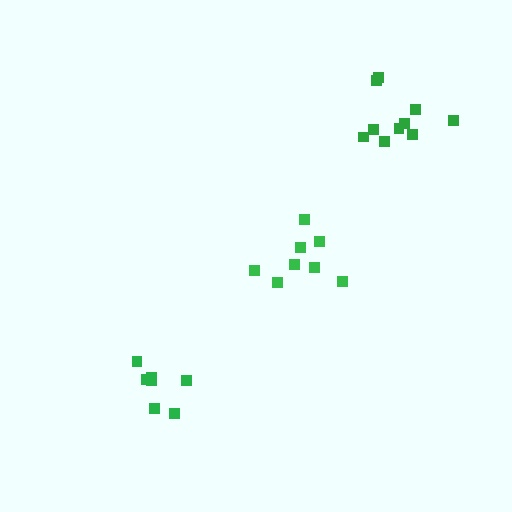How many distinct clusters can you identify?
There are 3 distinct clusters.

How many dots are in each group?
Group 1: 10 dots, Group 2: 8 dots, Group 3: 7 dots (25 total).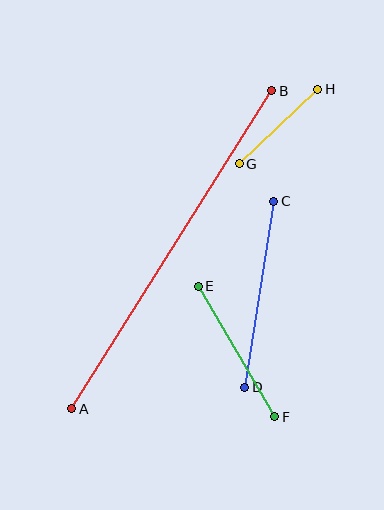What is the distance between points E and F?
The distance is approximately 151 pixels.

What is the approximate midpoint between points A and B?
The midpoint is at approximately (172, 250) pixels.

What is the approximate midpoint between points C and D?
The midpoint is at approximately (259, 294) pixels.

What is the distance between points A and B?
The distance is approximately 375 pixels.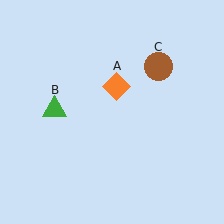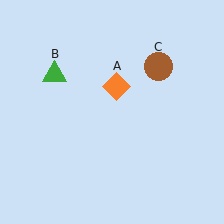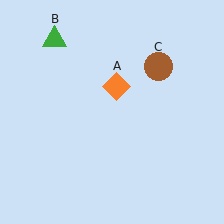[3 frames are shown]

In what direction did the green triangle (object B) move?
The green triangle (object B) moved up.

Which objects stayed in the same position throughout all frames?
Orange diamond (object A) and brown circle (object C) remained stationary.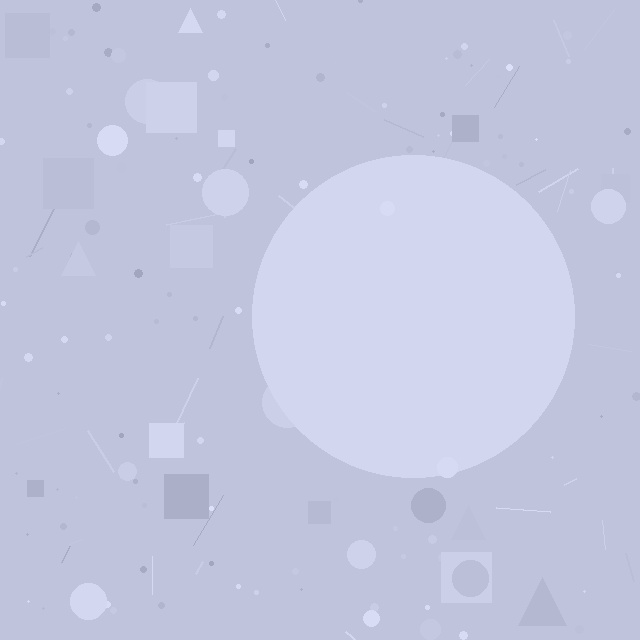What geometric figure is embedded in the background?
A circle is embedded in the background.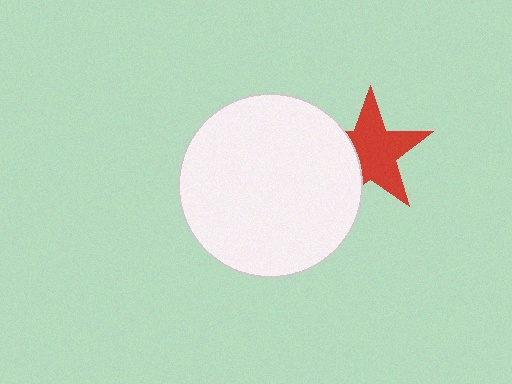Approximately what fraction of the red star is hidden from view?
Roughly 31% of the red star is hidden behind the white circle.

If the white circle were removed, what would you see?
You would see the complete red star.